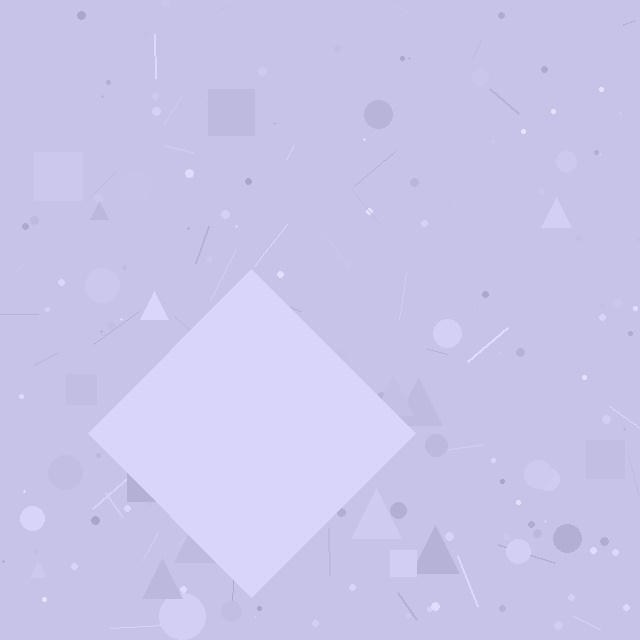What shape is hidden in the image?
A diamond is hidden in the image.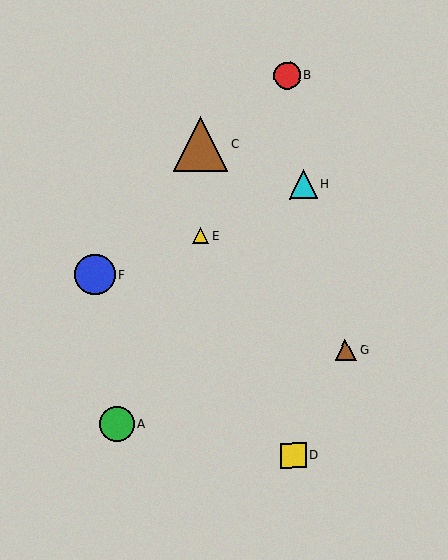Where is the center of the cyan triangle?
The center of the cyan triangle is at (304, 184).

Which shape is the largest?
The brown triangle (labeled C) is the largest.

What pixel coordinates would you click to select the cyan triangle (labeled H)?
Click at (304, 184) to select the cyan triangle H.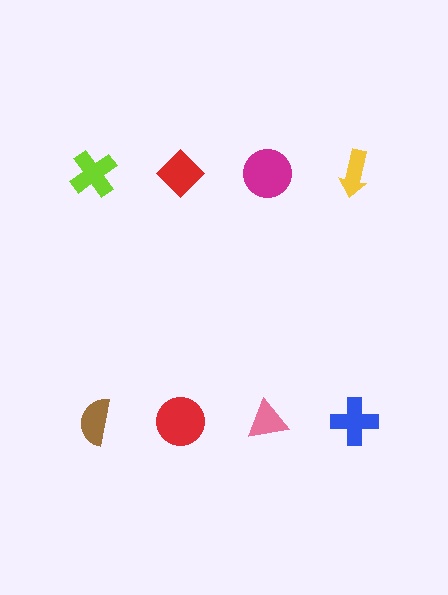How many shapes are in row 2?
4 shapes.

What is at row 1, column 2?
A red diamond.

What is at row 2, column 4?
A blue cross.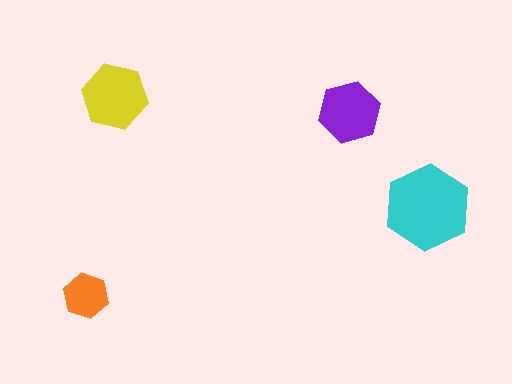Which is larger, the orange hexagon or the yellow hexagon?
The yellow one.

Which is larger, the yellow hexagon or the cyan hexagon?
The cyan one.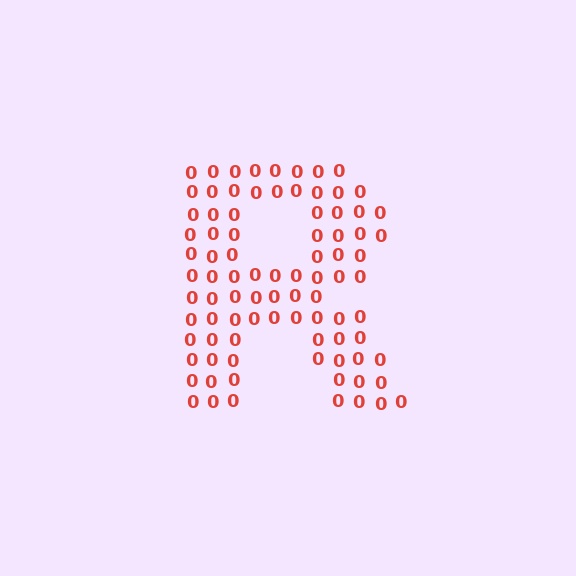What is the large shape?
The large shape is the letter R.